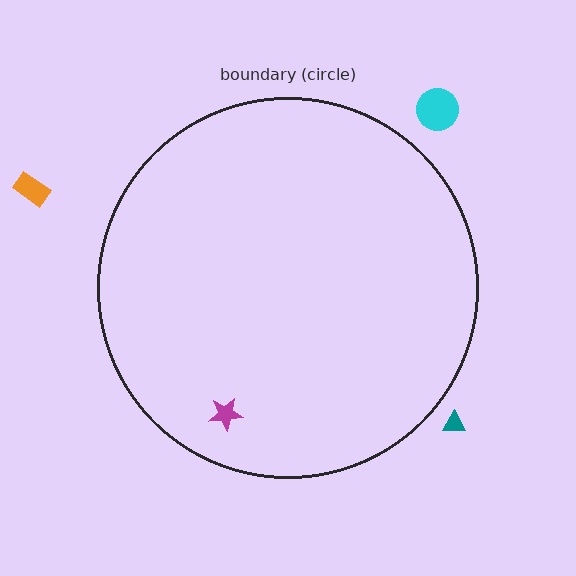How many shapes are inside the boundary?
1 inside, 3 outside.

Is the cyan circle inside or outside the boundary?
Outside.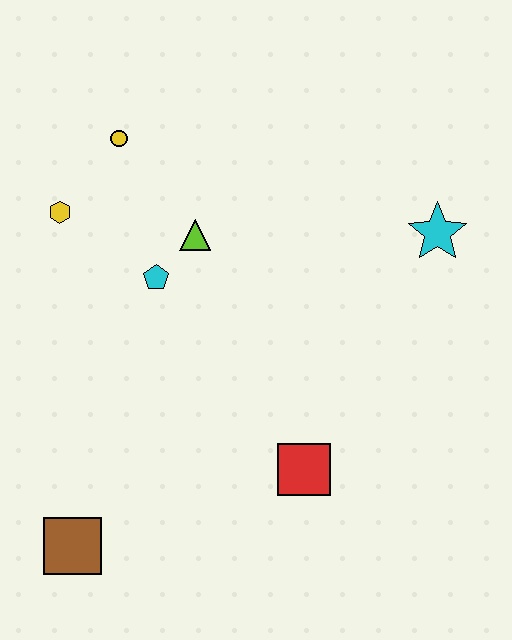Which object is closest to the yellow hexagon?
The yellow circle is closest to the yellow hexagon.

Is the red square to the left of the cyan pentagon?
No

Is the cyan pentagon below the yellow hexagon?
Yes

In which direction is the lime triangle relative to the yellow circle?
The lime triangle is below the yellow circle.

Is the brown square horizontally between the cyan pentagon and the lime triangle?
No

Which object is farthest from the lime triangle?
The brown square is farthest from the lime triangle.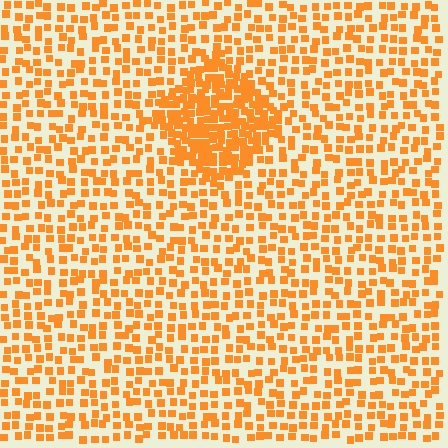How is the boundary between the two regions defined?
The boundary is defined by a change in element density (approximately 2.3x ratio). All elements are the same color, size, and shape.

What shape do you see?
I see a diamond.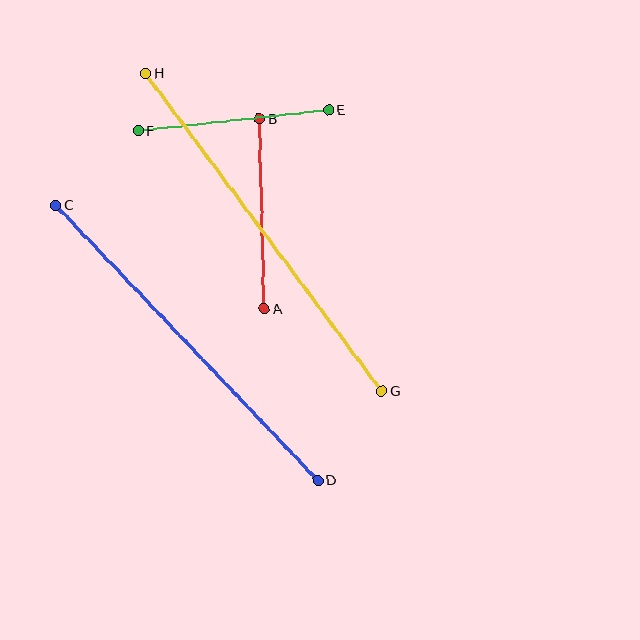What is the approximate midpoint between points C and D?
The midpoint is at approximately (187, 343) pixels.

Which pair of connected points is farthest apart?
Points G and H are farthest apart.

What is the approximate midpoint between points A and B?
The midpoint is at approximately (262, 214) pixels.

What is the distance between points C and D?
The distance is approximately 380 pixels.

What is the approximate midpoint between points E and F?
The midpoint is at approximately (233, 121) pixels.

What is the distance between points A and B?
The distance is approximately 190 pixels.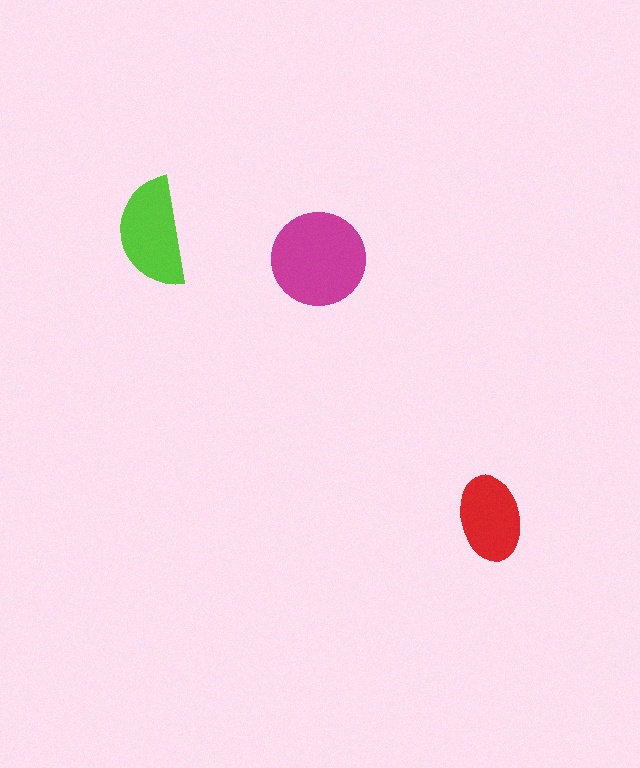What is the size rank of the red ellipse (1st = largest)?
3rd.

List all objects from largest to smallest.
The magenta circle, the lime semicircle, the red ellipse.